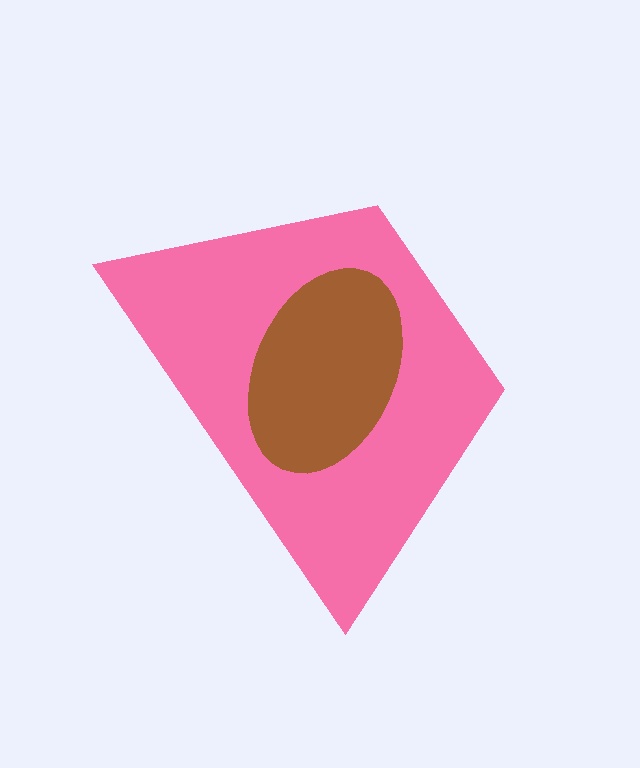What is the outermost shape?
The pink trapezoid.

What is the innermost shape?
The brown ellipse.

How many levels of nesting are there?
2.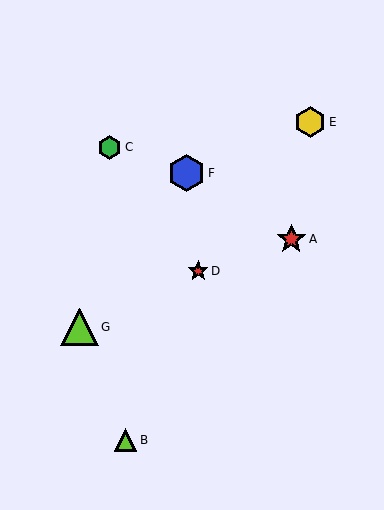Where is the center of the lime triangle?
The center of the lime triangle is at (79, 327).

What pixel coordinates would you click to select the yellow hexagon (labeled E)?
Click at (310, 122) to select the yellow hexagon E.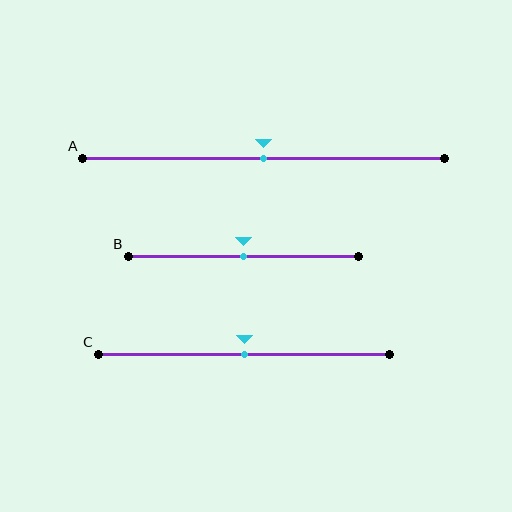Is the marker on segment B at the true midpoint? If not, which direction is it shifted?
Yes, the marker on segment B is at the true midpoint.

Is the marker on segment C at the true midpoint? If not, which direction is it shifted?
Yes, the marker on segment C is at the true midpoint.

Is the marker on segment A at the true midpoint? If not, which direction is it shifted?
Yes, the marker on segment A is at the true midpoint.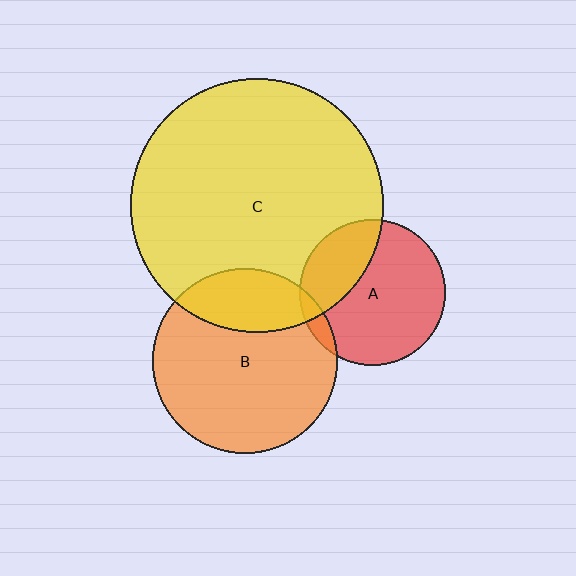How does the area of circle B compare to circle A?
Approximately 1.6 times.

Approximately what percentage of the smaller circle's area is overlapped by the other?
Approximately 30%.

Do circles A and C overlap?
Yes.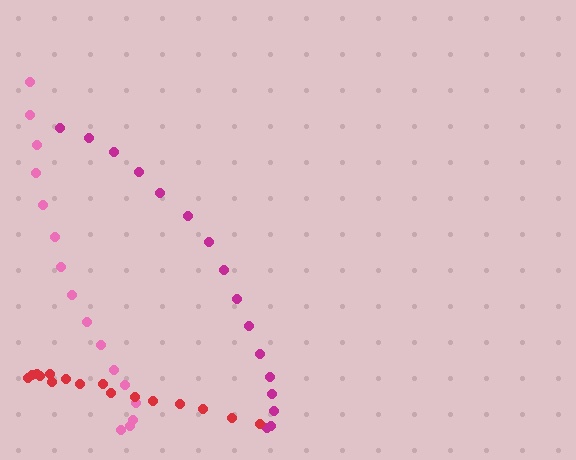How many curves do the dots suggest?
There are 3 distinct paths.